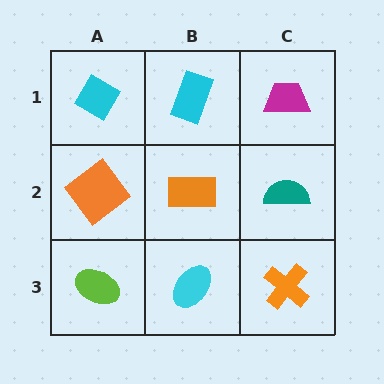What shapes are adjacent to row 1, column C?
A teal semicircle (row 2, column C), a cyan rectangle (row 1, column B).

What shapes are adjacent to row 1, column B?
An orange rectangle (row 2, column B), a cyan diamond (row 1, column A), a magenta trapezoid (row 1, column C).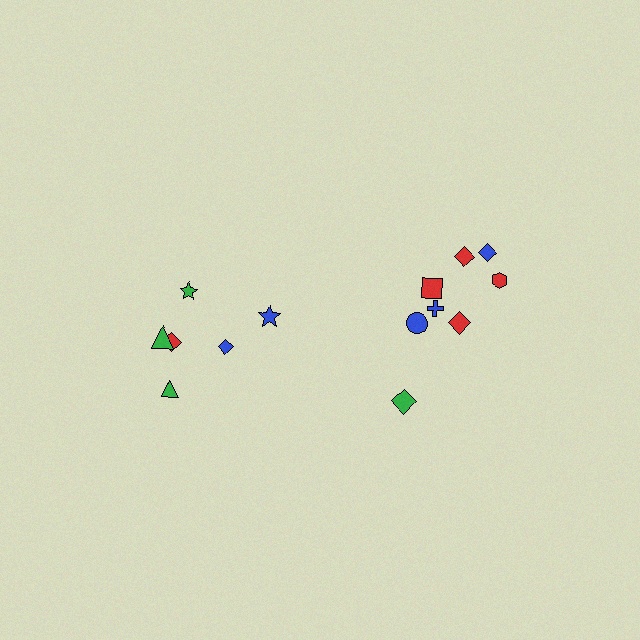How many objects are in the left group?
There are 6 objects.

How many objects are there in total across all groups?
There are 14 objects.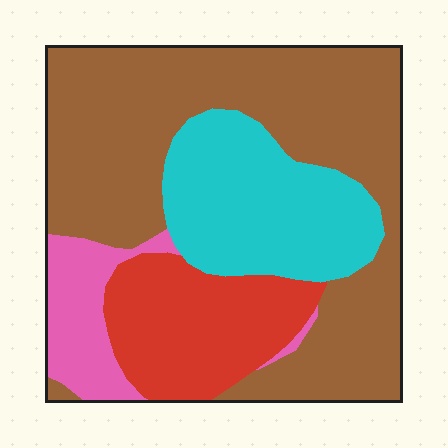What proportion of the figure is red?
Red takes up about one sixth (1/6) of the figure.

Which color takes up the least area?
Pink, at roughly 10%.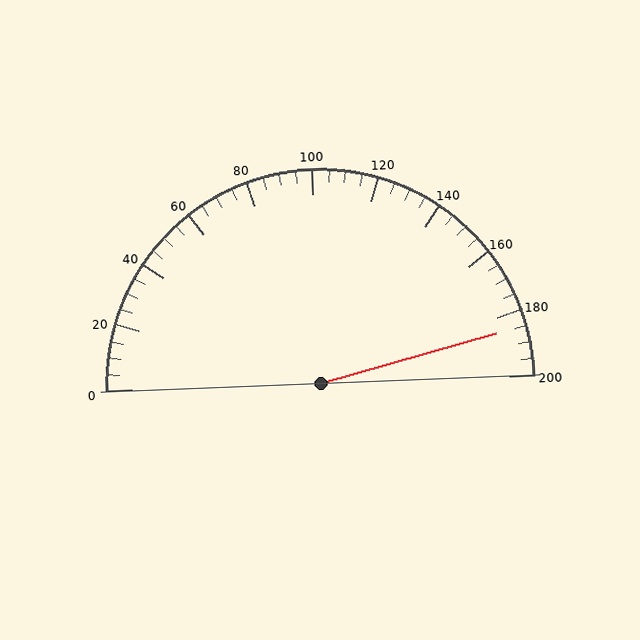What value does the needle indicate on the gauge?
The needle indicates approximately 185.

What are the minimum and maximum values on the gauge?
The gauge ranges from 0 to 200.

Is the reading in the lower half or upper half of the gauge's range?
The reading is in the upper half of the range (0 to 200).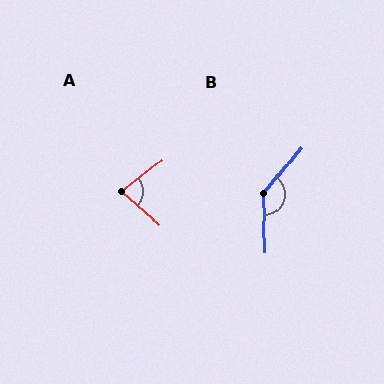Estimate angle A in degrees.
Approximately 80 degrees.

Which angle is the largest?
B, at approximately 139 degrees.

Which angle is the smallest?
A, at approximately 80 degrees.